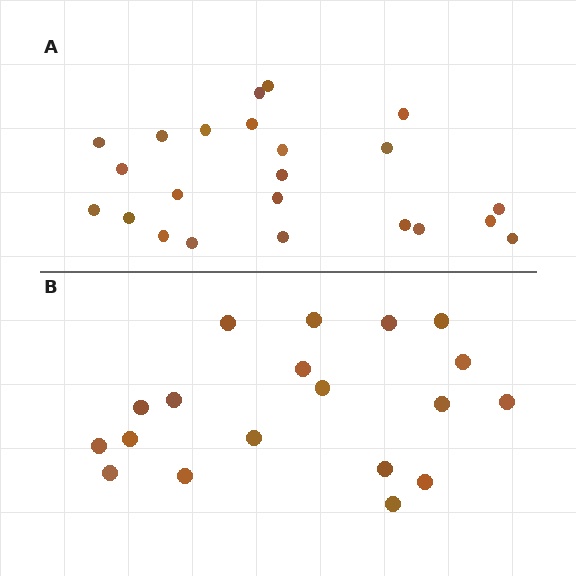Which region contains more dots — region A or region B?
Region A (the top region) has more dots.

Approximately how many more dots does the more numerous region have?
Region A has about 4 more dots than region B.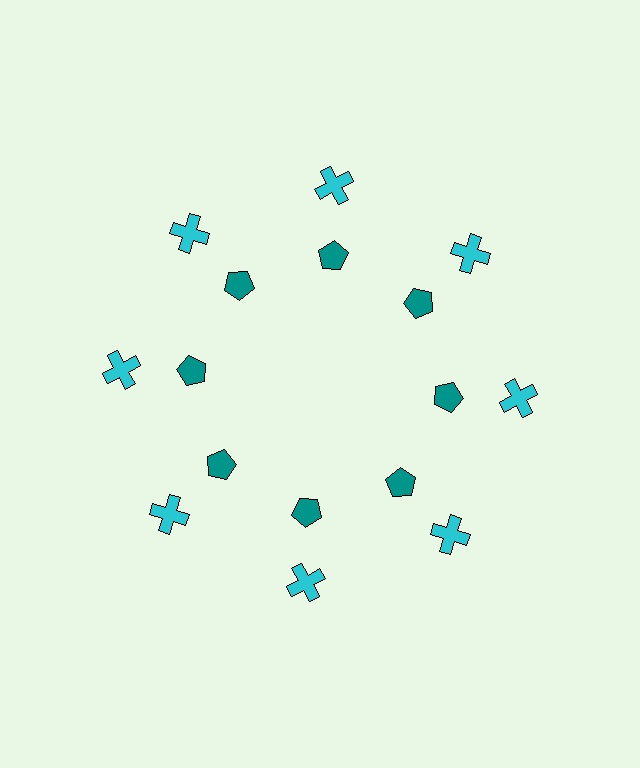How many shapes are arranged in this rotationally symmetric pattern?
There are 16 shapes, arranged in 8 groups of 2.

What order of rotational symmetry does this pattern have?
This pattern has 8-fold rotational symmetry.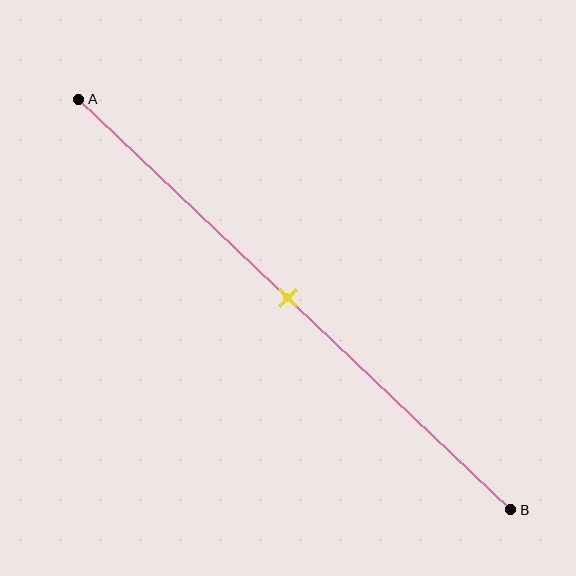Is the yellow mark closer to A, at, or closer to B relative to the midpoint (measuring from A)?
The yellow mark is approximately at the midpoint of segment AB.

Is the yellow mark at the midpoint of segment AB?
Yes, the mark is approximately at the midpoint.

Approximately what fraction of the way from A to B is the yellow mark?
The yellow mark is approximately 50% of the way from A to B.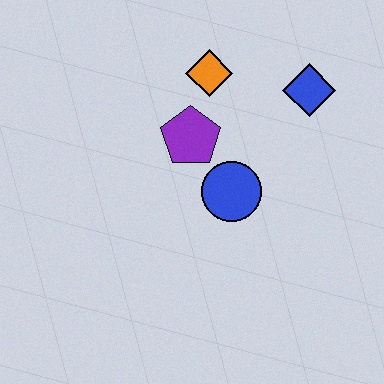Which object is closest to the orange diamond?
The purple pentagon is closest to the orange diamond.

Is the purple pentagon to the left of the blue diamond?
Yes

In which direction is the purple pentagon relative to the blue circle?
The purple pentagon is above the blue circle.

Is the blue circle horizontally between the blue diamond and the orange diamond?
Yes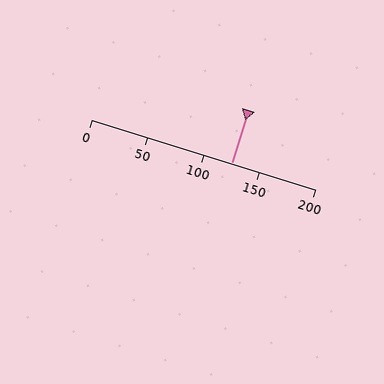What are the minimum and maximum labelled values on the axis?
The axis runs from 0 to 200.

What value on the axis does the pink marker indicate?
The marker indicates approximately 125.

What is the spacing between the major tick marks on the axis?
The major ticks are spaced 50 apart.